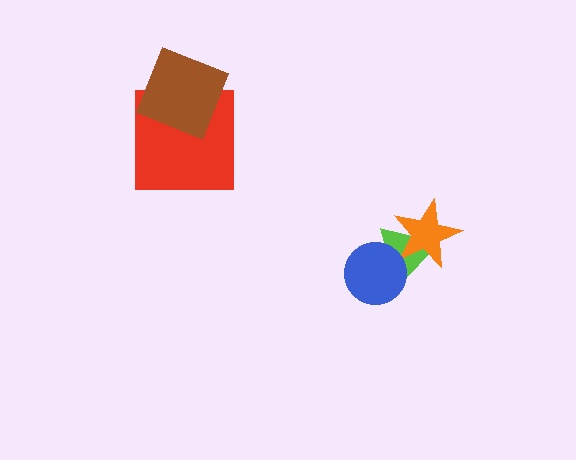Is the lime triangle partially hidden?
Yes, it is partially covered by another shape.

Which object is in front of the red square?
The brown diamond is in front of the red square.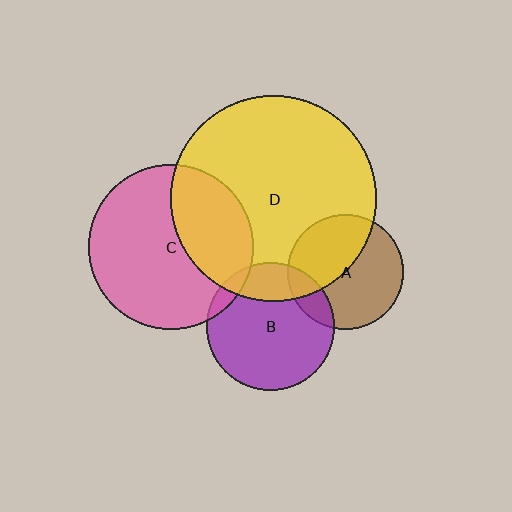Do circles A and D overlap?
Yes.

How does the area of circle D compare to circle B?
Approximately 2.6 times.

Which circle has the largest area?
Circle D (yellow).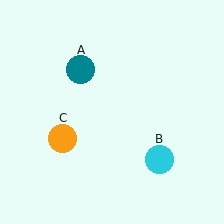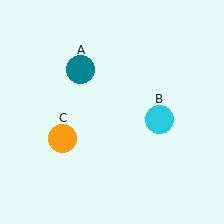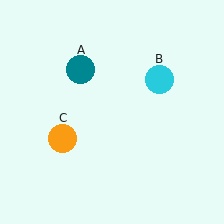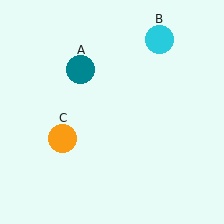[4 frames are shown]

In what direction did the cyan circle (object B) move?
The cyan circle (object B) moved up.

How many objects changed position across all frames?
1 object changed position: cyan circle (object B).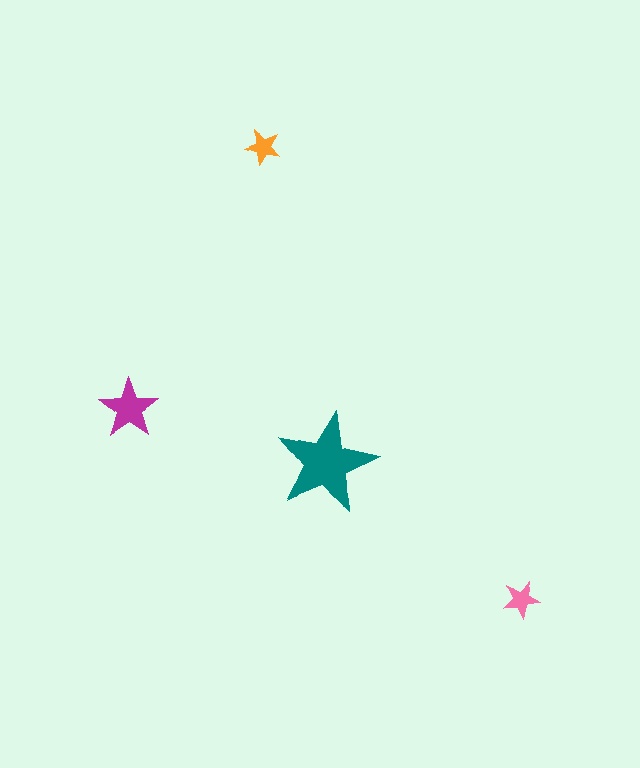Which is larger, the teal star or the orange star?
The teal one.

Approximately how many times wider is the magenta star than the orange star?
About 1.5 times wider.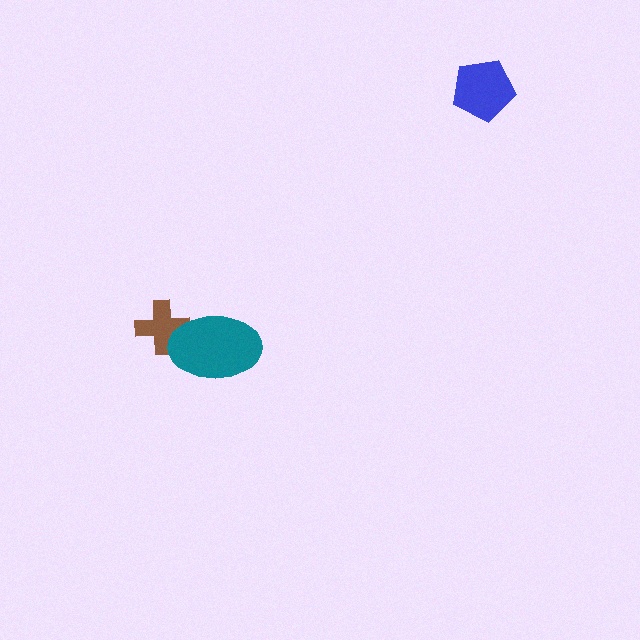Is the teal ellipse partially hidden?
No, no other shape covers it.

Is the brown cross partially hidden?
Yes, it is partially covered by another shape.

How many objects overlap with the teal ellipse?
1 object overlaps with the teal ellipse.